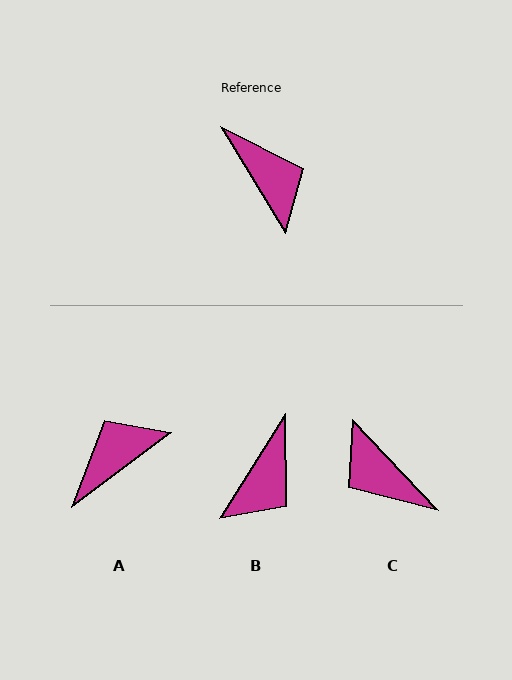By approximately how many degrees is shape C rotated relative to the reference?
Approximately 168 degrees clockwise.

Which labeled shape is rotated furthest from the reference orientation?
C, about 168 degrees away.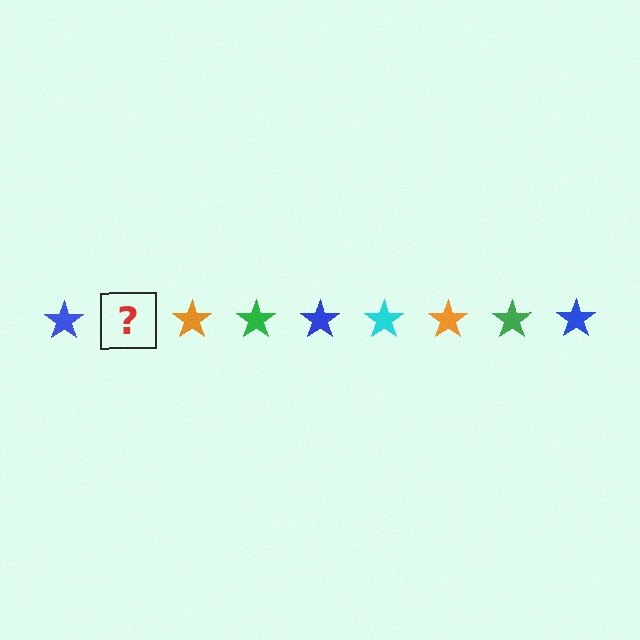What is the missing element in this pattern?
The missing element is a cyan star.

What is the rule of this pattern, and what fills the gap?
The rule is that the pattern cycles through blue, cyan, orange, green stars. The gap should be filled with a cyan star.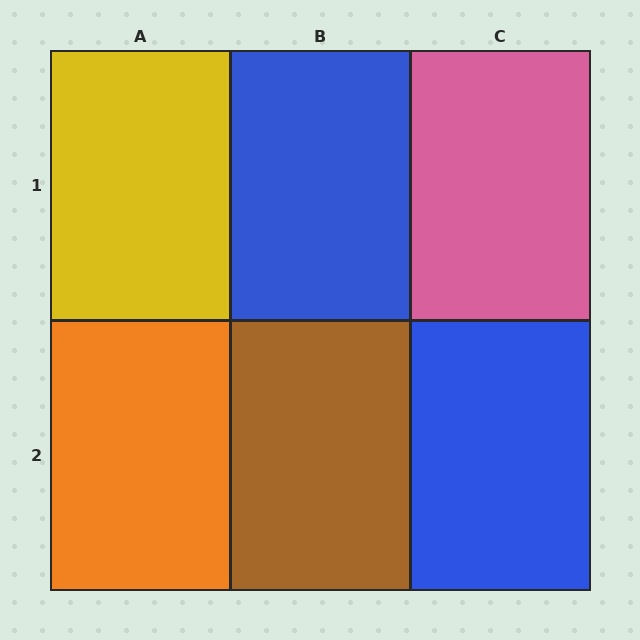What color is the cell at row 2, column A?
Orange.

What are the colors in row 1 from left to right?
Yellow, blue, pink.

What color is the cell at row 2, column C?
Blue.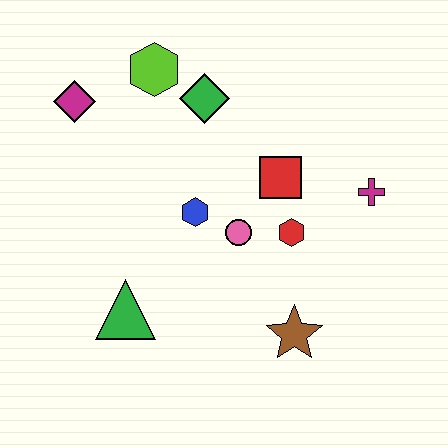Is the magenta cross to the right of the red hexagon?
Yes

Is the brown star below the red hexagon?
Yes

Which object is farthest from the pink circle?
The magenta diamond is farthest from the pink circle.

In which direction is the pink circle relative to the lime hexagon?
The pink circle is below the lime hexagon.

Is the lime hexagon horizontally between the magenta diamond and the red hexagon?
Yes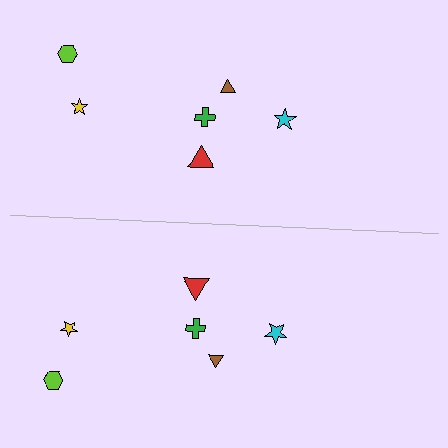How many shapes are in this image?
There are 12 shapes in this image.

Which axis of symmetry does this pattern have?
The pattern has a horizontal axis of symmetry running through the center of the image.